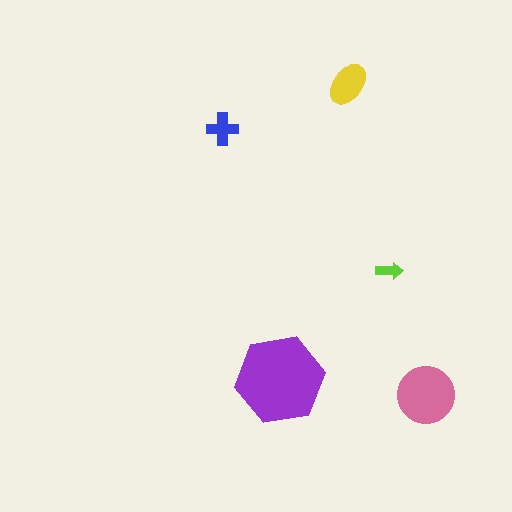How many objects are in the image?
There are 5 objects in the image.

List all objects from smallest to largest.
The lime arrow, the blue cross, the yellow ellipse, the pink circle, the purple hexagon.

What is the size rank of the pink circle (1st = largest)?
2nd.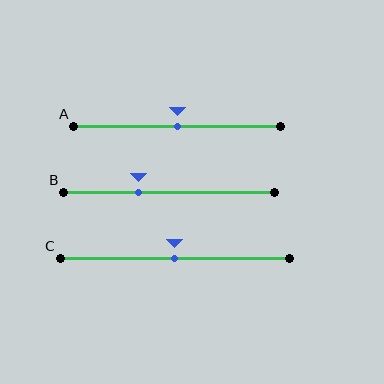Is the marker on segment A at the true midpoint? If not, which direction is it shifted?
Yes, the marker on segment A is at the true midpoint.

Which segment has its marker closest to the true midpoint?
Segment A has its marker closest to the true midpoint.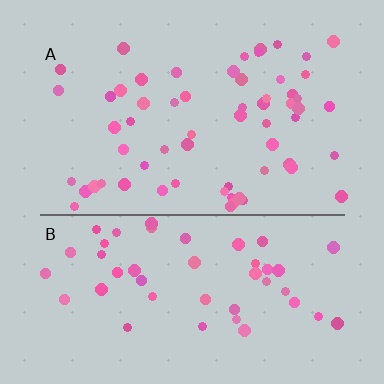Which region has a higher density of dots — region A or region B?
A (the top).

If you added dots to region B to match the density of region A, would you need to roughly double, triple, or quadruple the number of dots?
Approximately double.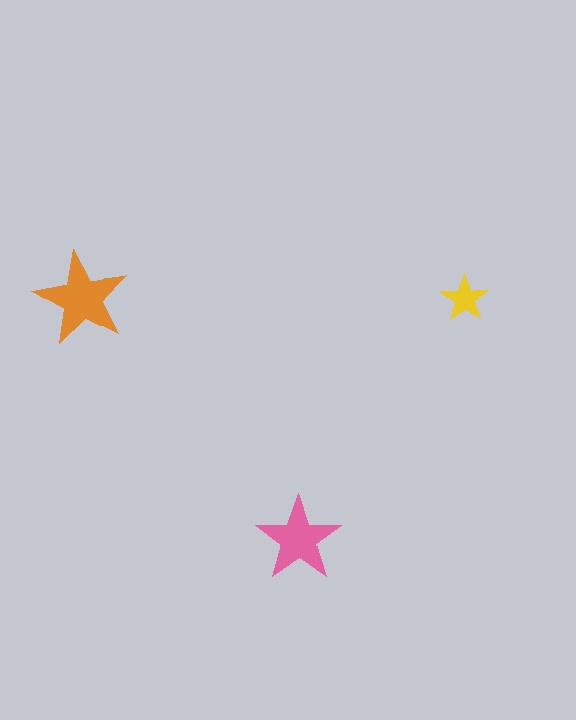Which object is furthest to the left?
The orange star is leftmost.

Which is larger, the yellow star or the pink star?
The pink one.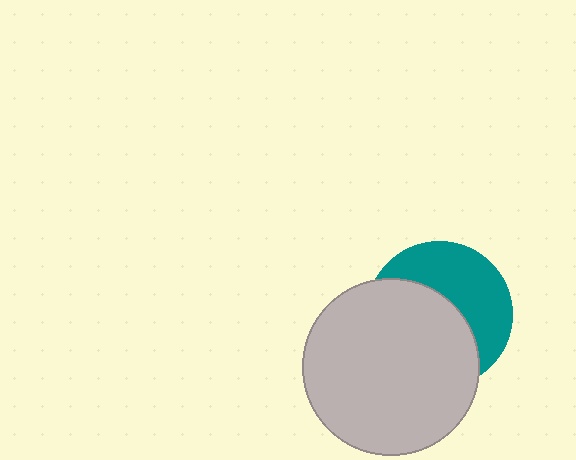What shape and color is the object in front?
The object in front is a light gray circle.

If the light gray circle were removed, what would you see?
You would see the complete teal circle.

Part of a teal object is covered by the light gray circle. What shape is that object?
It is a circle.